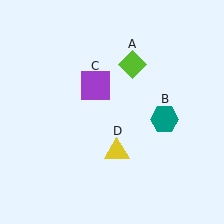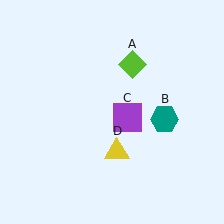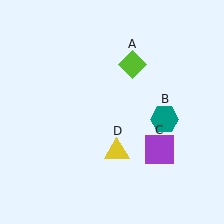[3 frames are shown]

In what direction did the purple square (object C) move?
The purple square (object C) moved down and to the right.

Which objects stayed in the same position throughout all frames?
Lime diamond (object A) and teal hexagon (object B) and yellow triangle (object D) remained stationary.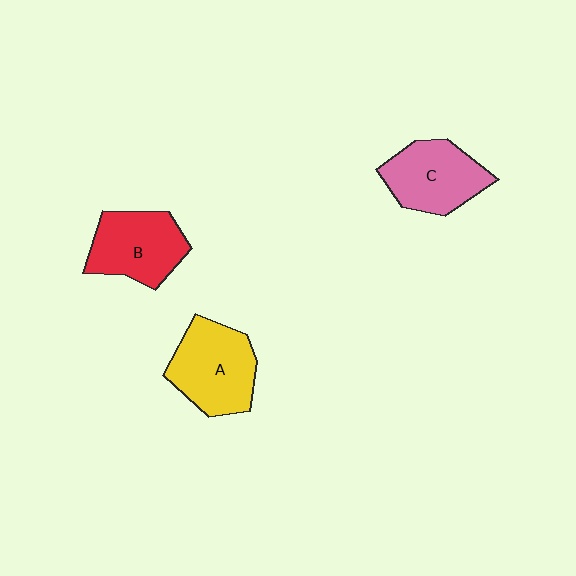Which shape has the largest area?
Shape A (yellow).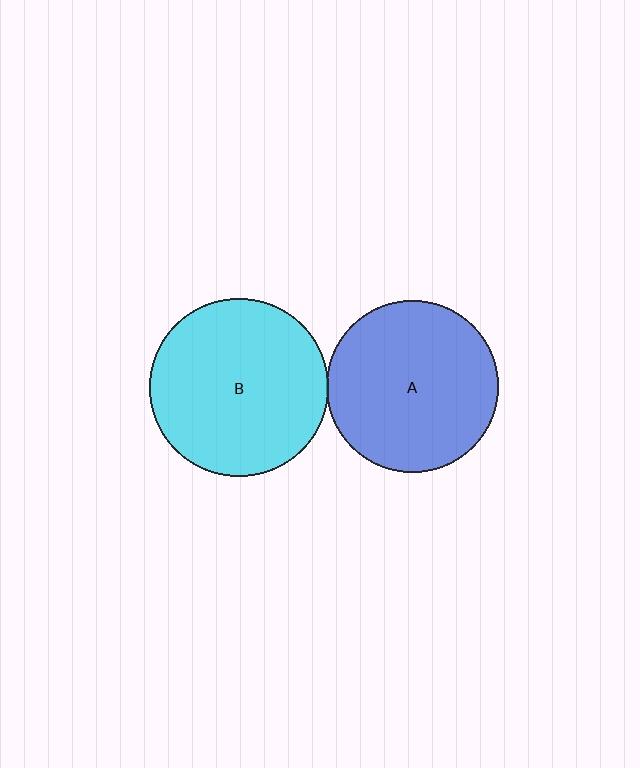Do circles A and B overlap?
Yes.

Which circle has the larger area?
Circle B (cyan).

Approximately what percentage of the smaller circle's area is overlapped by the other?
Approximately 5%.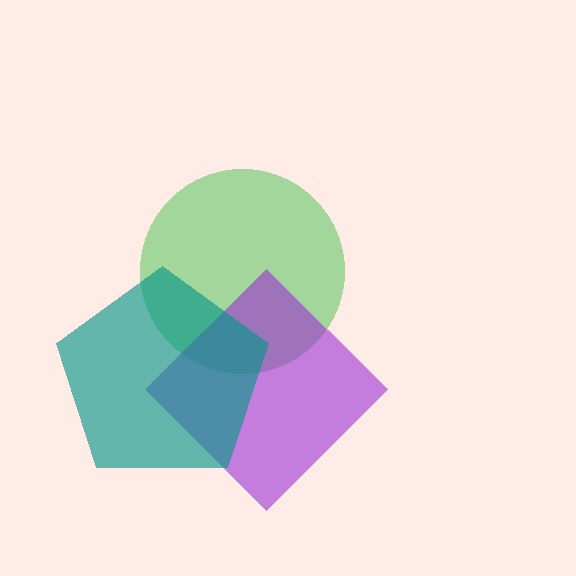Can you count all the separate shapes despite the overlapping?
Yes, there are 3 separate shapes.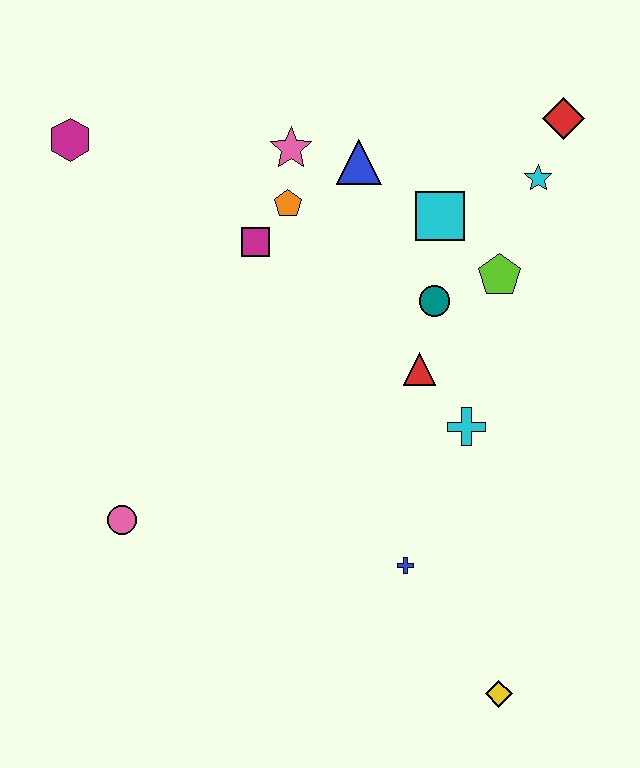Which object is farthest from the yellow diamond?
The magenta hexagon is farthest from the yellow diamond.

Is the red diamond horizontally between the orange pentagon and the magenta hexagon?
No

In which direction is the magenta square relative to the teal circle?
The magenta square is to the left of the teal circle.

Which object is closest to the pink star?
The orange pentagon is closest to the pink star.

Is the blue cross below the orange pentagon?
Yes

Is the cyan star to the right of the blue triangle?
Yes